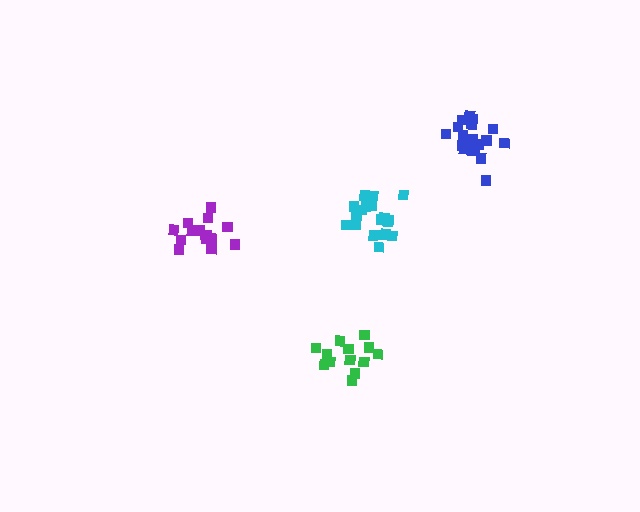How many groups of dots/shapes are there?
There are 4 groups.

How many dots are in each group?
Group 1: 15 dots, Group 2: 13 dots, Group 3: 19 dots, Group 4: 19 dots (66 total).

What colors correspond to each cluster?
The clusters are colored: purple, green, blue, cyan.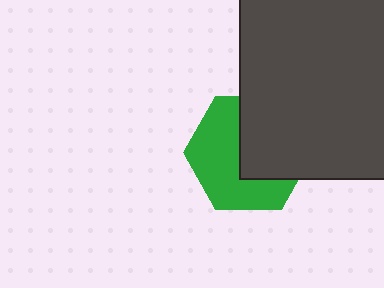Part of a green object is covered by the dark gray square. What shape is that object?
It is a hexagon.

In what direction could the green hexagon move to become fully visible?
The green hexagon could move toward the lower-left. That would shift it out from behind the dark gray square entirely.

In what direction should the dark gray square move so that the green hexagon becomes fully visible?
The dark gray square should move toward the upper-right. That is the shortest direction to clear the overlap and leave the green hexagon fully visible.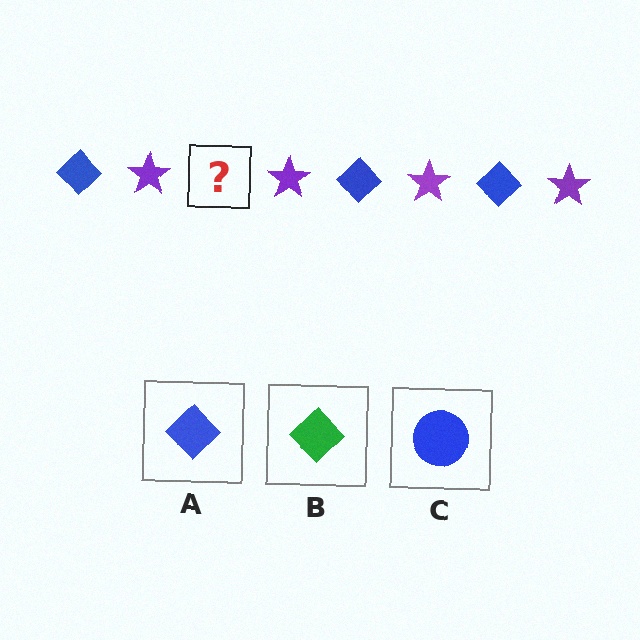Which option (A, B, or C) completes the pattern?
A.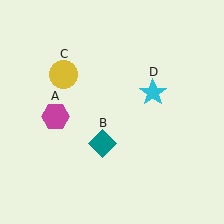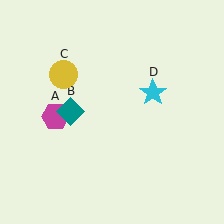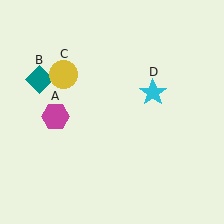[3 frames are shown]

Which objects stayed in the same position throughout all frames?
Magenta hexagon (object A) and yellow circle (object C) and cyan star (object D) remained stationary.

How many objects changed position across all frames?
1 object changed position: teal diamond (object B).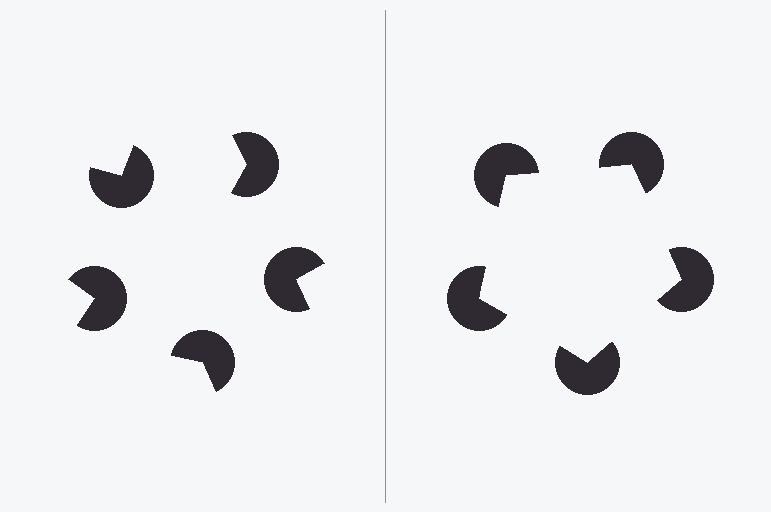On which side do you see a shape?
An illusory pentagon appears on the right side. On the left side the wedge cuts are rotated, so no coherent shape forms.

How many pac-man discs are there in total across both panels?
10 — 5 on each side.